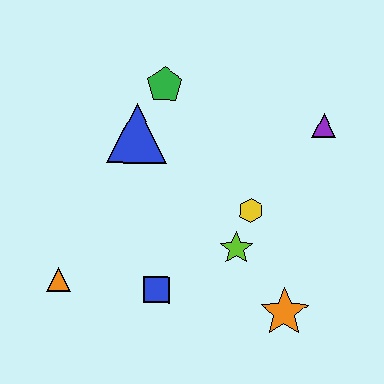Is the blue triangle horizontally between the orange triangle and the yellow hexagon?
Yes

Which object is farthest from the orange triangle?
The purple triangle is farthest from the orange triangle.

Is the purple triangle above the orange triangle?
Yes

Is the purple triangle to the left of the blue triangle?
No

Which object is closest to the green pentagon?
The blue triangle is closest to the green pentagon.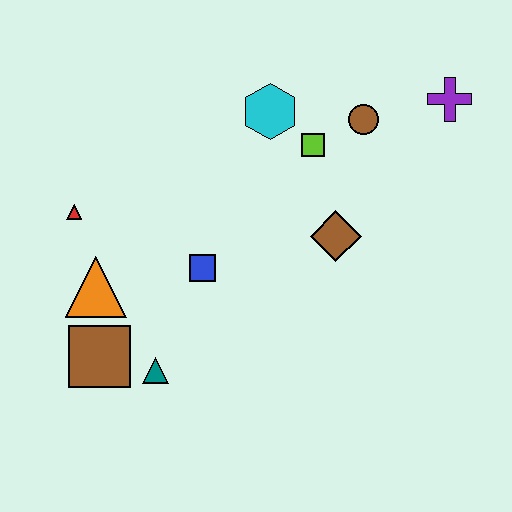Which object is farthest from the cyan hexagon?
The brown square is farthest from the cyan hexagon.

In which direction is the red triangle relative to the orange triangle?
The red triangle is above the orange triangle.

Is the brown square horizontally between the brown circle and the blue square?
No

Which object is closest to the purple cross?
The brown circle is closest to the purple cross.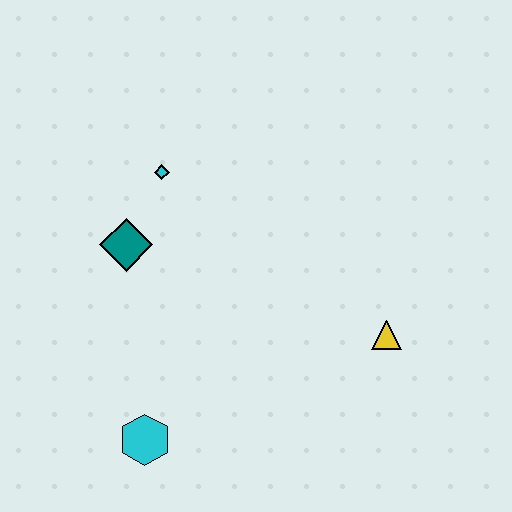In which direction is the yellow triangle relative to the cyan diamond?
The yellow triangle is to the right of the cyan diamond.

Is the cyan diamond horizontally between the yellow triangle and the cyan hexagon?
Yes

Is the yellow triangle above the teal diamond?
No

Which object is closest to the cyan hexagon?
The teal diamond is closest to the cyan hexagon.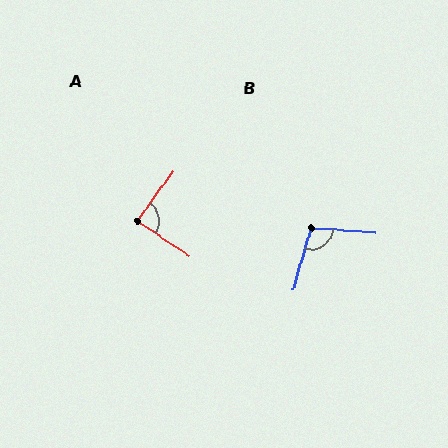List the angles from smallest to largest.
A (88°), B (102°).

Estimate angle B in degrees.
Approximately 102 degrees.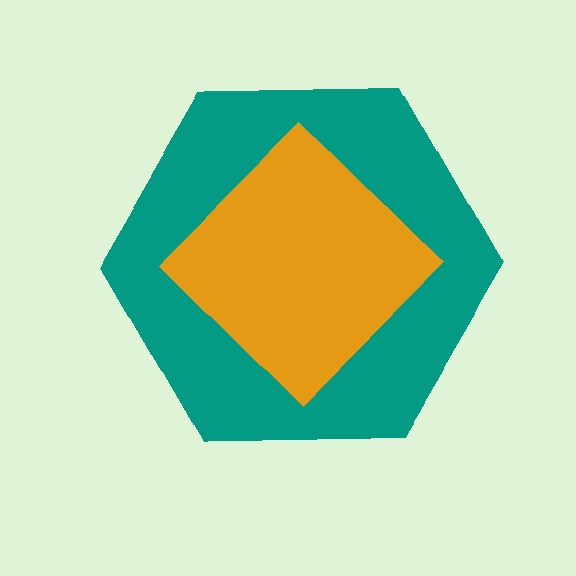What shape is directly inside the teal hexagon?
The orange diamond.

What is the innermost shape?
The orange diamond.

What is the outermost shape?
The teal hexagon.